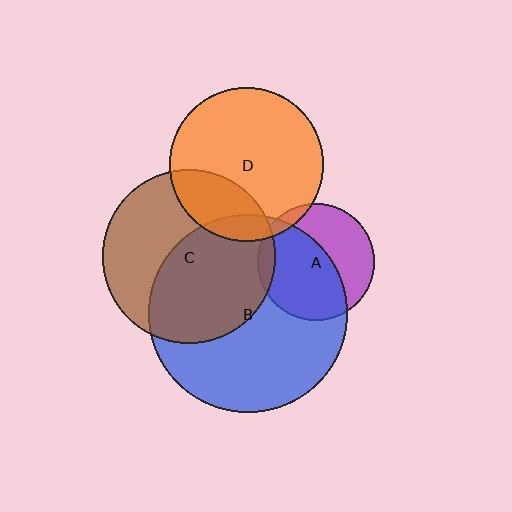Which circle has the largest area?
Circle B (blue).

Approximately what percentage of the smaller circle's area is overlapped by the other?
Approximately 60%.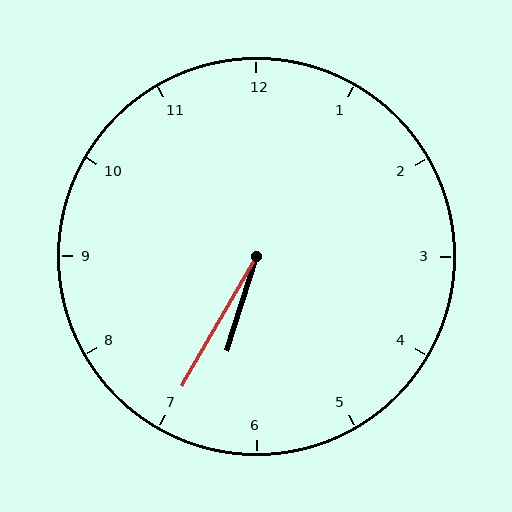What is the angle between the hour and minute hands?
Approximately 12 degrees.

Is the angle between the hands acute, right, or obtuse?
It is acute.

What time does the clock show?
6:35.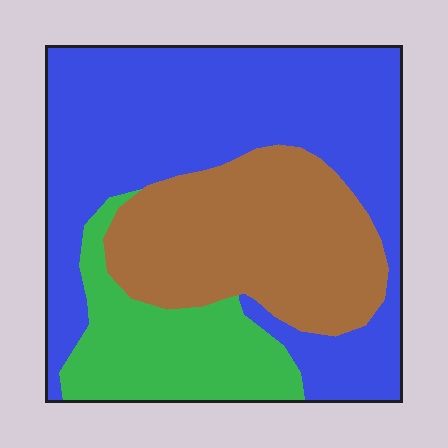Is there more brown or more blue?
Blue.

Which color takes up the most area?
Blue, at roughly 50%.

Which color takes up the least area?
Green, at roughly 20%.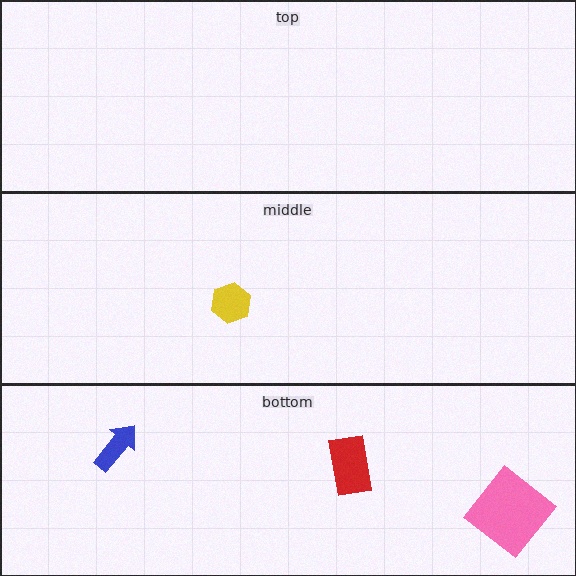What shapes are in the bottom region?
The pink diamond, the blue arrow, the red rectangle.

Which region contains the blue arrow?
The bottom region.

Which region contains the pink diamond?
The bottom region.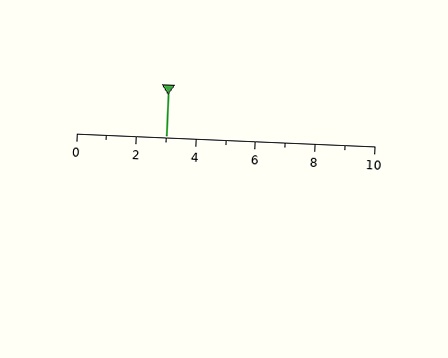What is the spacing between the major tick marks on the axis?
The major ticks are spaced 2 apart.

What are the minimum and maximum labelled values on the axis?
The axis runs from 0 to 10.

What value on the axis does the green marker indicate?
The marker indicates approximately 3.